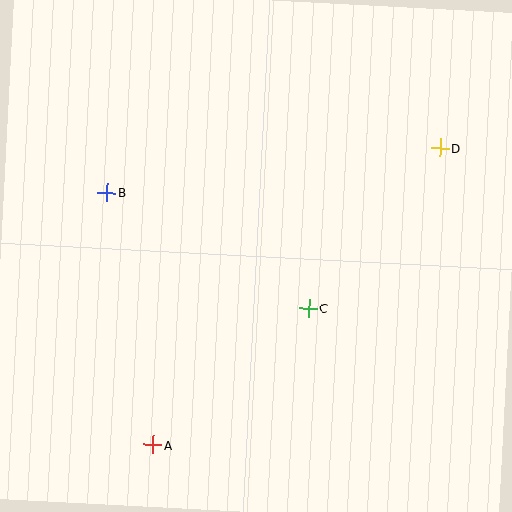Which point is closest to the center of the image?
Point C at (309, 308) is closest to the center.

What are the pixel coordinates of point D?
Point D is at (440, 148).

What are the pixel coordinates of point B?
Point B is at (107, 193).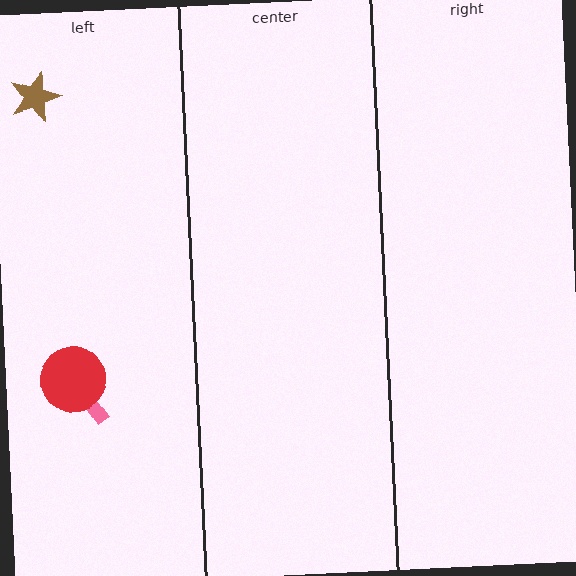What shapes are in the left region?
The pink arrow, the brown star, the red circle.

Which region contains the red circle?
The left region.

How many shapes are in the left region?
3.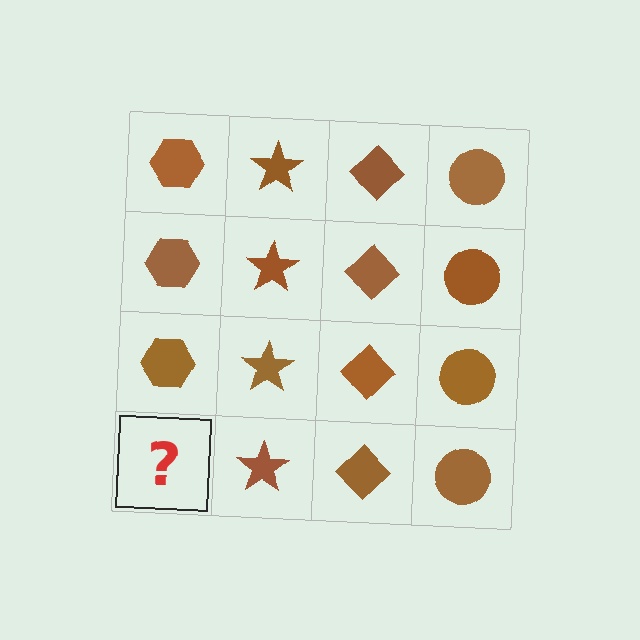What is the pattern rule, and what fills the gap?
The rule is that each column has a consistent shape. The gap should be filled with a brown hexagon.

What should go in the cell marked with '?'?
The missing cell should contain a brown hexagon.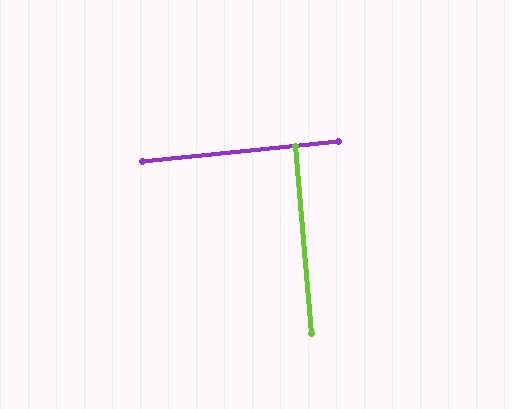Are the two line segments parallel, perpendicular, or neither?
Perpendicular — they meet at approximately 89°.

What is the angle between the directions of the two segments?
Approximately 89 degrees.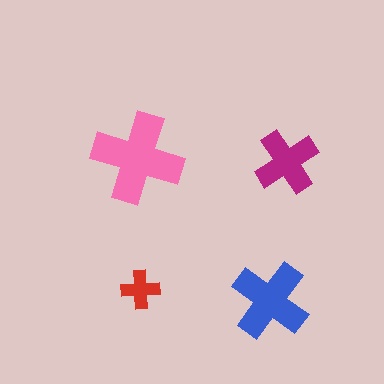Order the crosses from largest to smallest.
the pink one, the blue one, the magenta one, the red one.